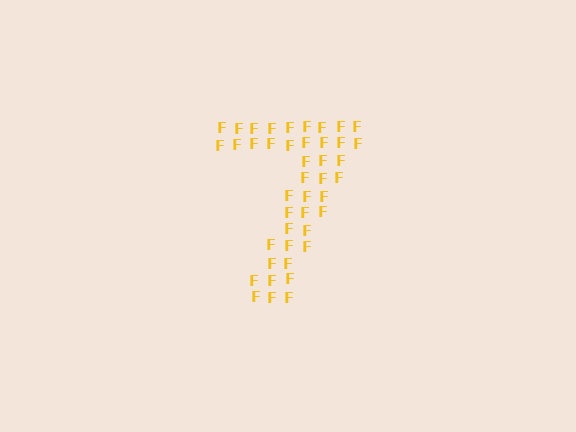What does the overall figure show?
The overall figure shows the digit 7.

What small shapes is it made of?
It is made of small letter F's.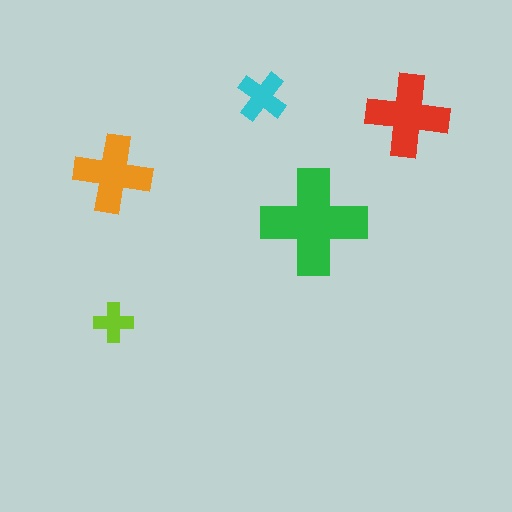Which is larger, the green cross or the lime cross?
The green one.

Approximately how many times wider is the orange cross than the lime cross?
About 2 times wider.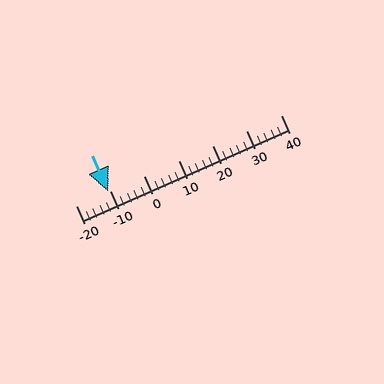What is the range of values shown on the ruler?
The ruler shows values from -20 to 40.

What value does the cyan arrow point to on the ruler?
The cyan arrow points to approximately -10.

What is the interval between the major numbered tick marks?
The major tick marks are spaced 10 units apart.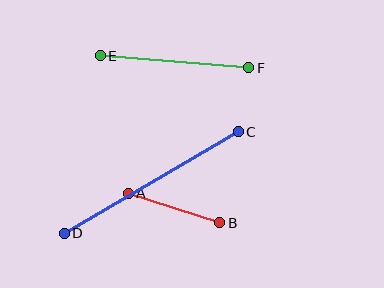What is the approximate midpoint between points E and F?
The midpoint is at approximately (175, 62) pixels.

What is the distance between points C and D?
The distance is approximately 201 pixels.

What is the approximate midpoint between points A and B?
The midpoint is at approximately (174, 208) pixels.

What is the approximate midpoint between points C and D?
The midpoint is at approximately (151, 182) pixels.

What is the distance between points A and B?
The distance is approximately 96 pixels.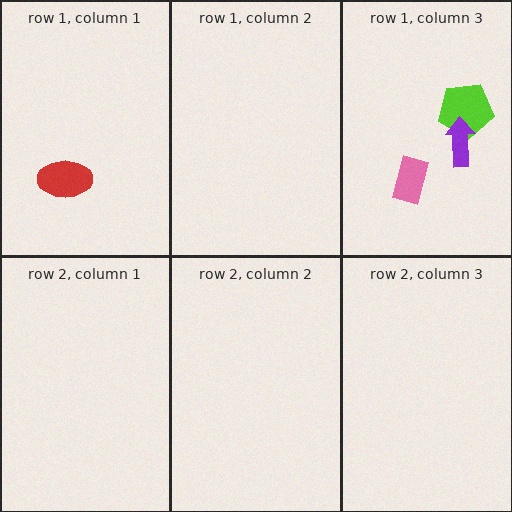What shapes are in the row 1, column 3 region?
The lime pentagon, the pink rectangle, the purple arrow.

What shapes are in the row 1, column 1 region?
The red ellipse.